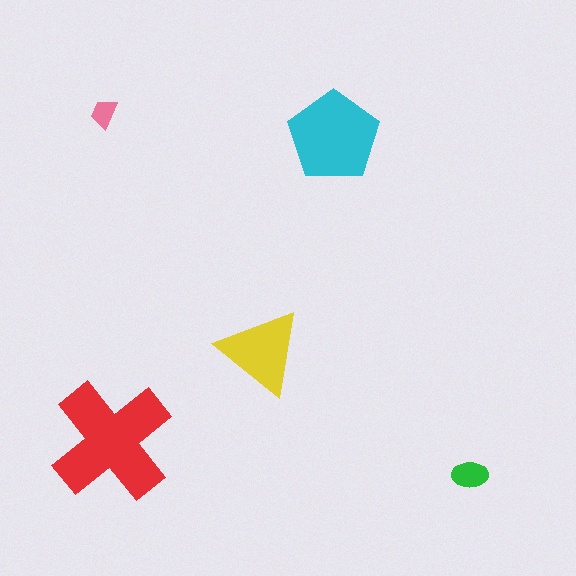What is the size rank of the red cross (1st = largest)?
1st.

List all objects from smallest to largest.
The pink trapezoid, the green ellipse, the yellow triangle, the cyan pentagon, the red cross.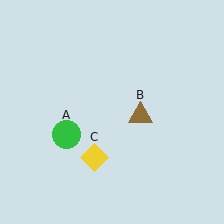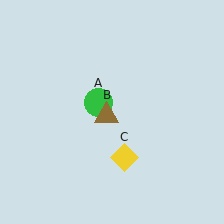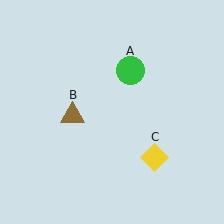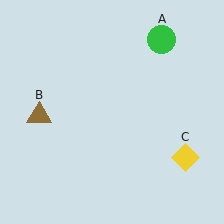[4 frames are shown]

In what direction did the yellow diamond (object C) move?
The yellow diamond (object C) moved right.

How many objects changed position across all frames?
3 objects changed position: green circle (object A), brown triangle (object B), yellow diamond (object C).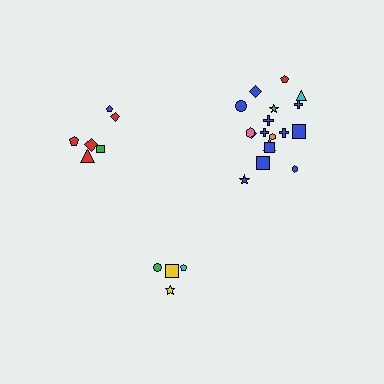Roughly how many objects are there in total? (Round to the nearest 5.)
Roughly 30 objects in total.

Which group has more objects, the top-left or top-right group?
The top-right group.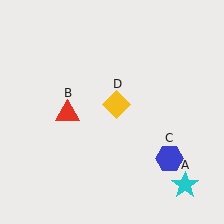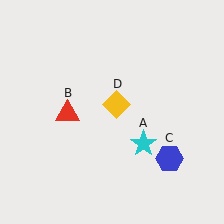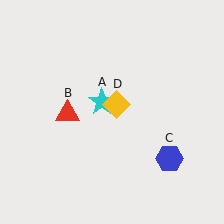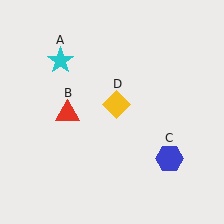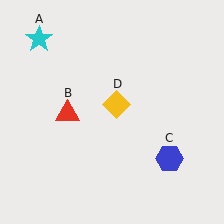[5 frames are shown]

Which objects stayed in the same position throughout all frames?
Red triangle (object B) and blue hexagon (object C) and yellow diamond (object D) remained stationary.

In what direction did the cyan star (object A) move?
The cyan star (object A) moved up and to the left.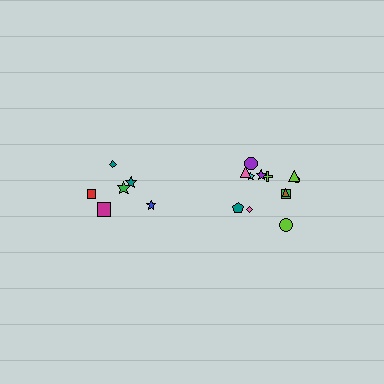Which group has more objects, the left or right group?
The right group.